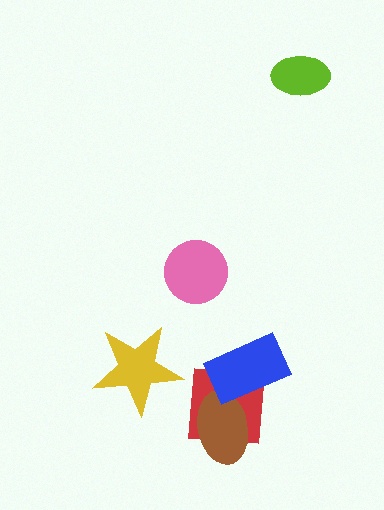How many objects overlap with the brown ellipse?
2 objects overlap with the brown ellipse.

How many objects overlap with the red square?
2 objects overlap with the red square.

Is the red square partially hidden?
Yes, it is partially covered by another shape.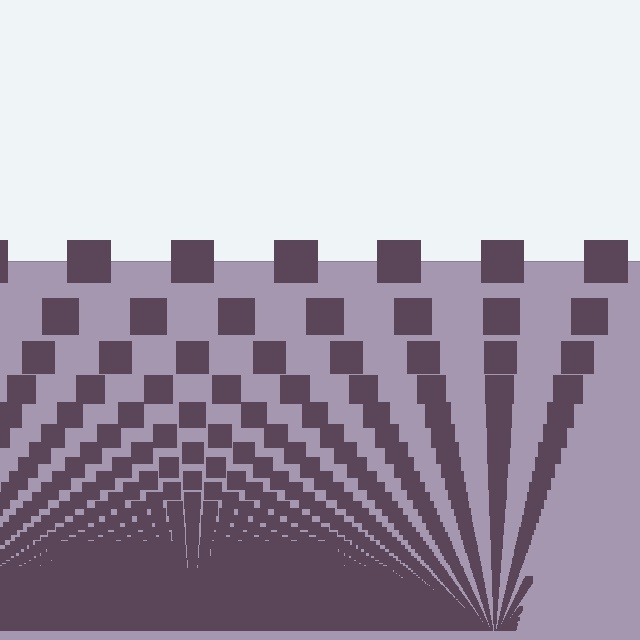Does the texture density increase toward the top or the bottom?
Density increases toward the bottom.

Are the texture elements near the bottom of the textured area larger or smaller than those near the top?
Smaller. The gradient is inverted — elements near the bottom are smaller and denser.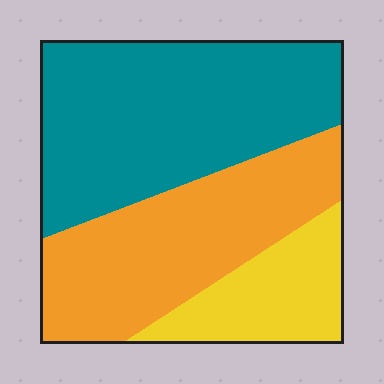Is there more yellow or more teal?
Teal.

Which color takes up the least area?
Yellow, at roughly 20%.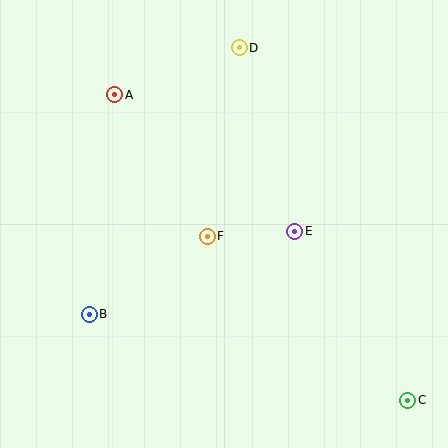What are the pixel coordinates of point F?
Point F is at (207, 236).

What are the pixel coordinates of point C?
Point C is at (408, 400).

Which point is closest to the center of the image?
Point F at (207, 236) is closest to the center.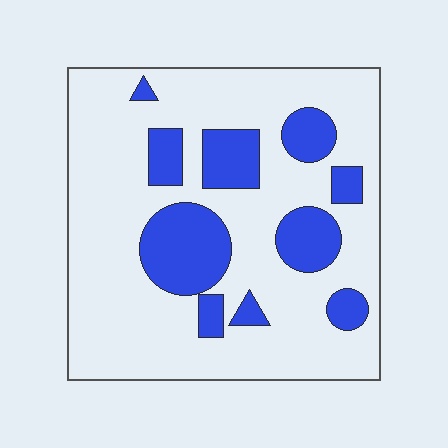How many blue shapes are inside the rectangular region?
10.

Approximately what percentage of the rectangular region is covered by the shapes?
Approximately 25%.